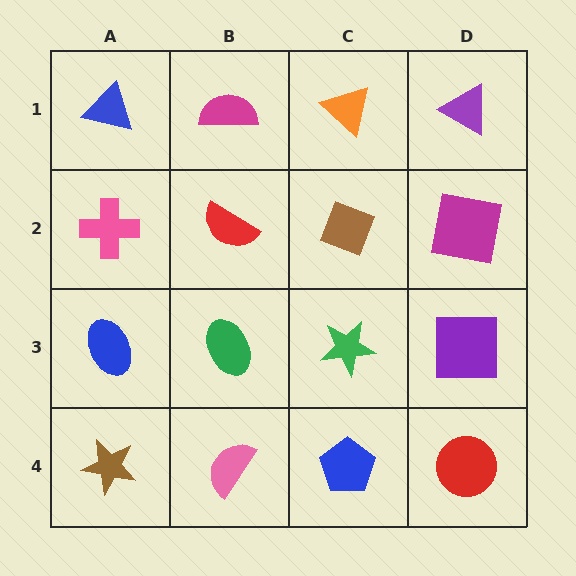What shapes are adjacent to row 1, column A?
A pink cross (row 2, column A), a magenta semicircle (row 1, column B).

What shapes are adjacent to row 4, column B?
A green ellipse (row 3, column B), a brown star (row 4, column A), a blue pentagon (row 4, column C).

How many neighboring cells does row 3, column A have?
3.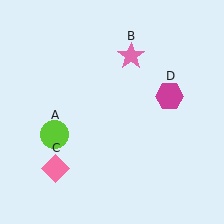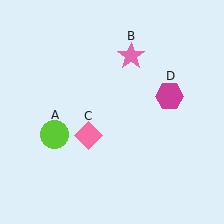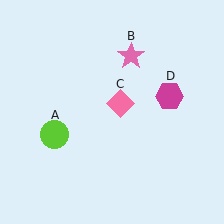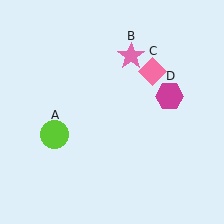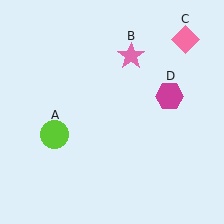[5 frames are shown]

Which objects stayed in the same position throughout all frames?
Lime circle (object A) and pink star (object B) and magenta hexagon (object D) remained stationary.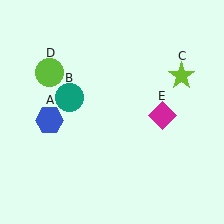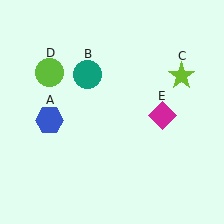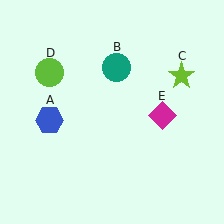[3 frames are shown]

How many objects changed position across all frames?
1 object changed position: teal circle (object B).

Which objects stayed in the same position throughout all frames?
Blue hexagon (object A) and lime star (object C) and lime circle (object D) and magenta diamond (object E) remained stationary.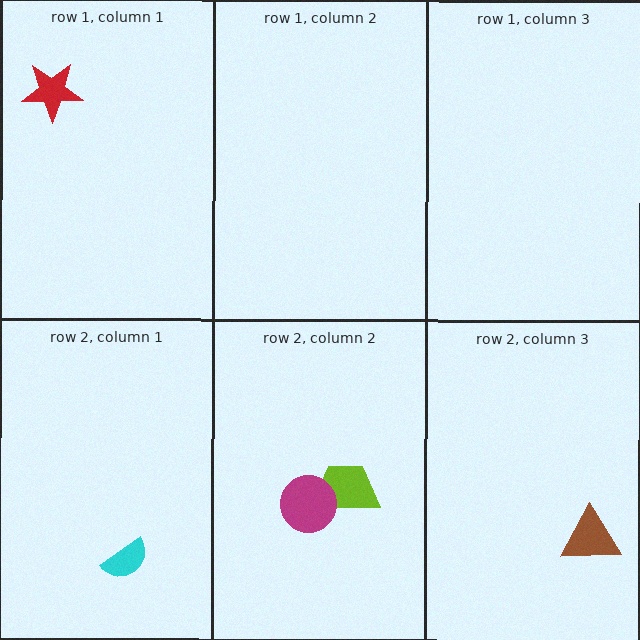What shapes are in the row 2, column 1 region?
The cyan semicircle.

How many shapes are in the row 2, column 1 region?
1.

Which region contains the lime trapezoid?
The row 2, column 2 region.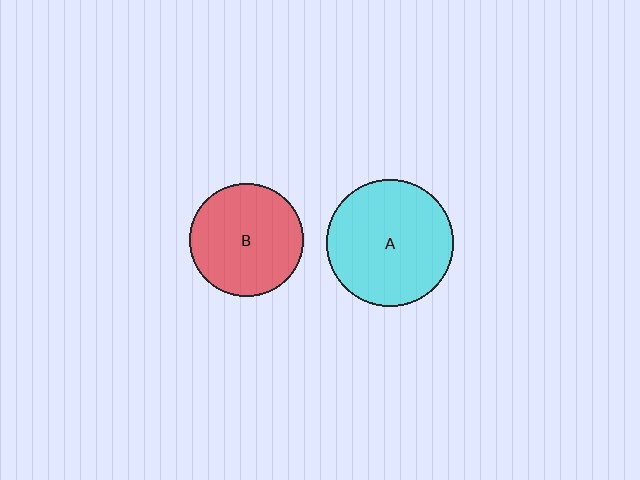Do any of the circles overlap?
No, none of the circles overlap.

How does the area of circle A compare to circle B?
Approximately 1.3 times.